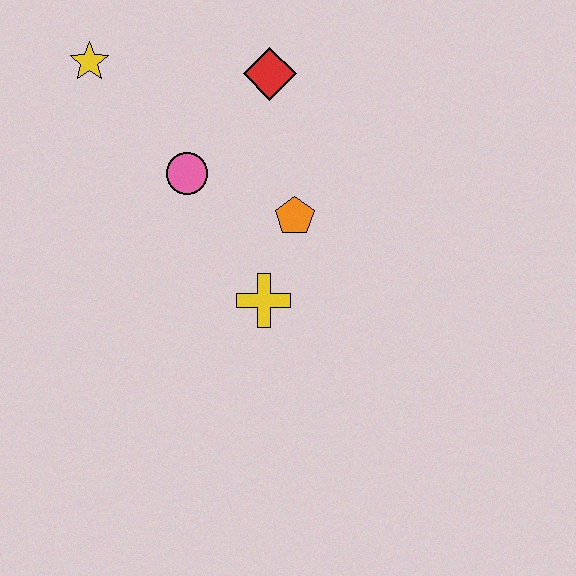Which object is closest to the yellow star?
The pink circle is closest to the yellow star.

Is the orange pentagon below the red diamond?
Yes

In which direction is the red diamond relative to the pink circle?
The red diamond is above the pink circle.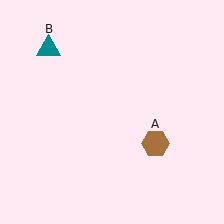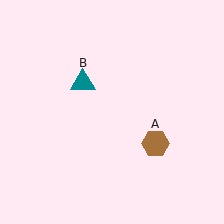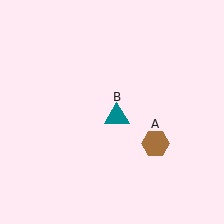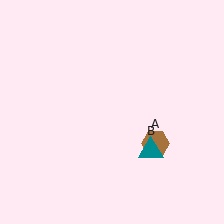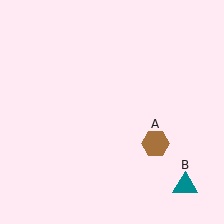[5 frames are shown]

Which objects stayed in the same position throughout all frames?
Brown hexagon (object A) remained stationary.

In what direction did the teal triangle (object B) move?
The teal triangle (object B) moved down and to the right.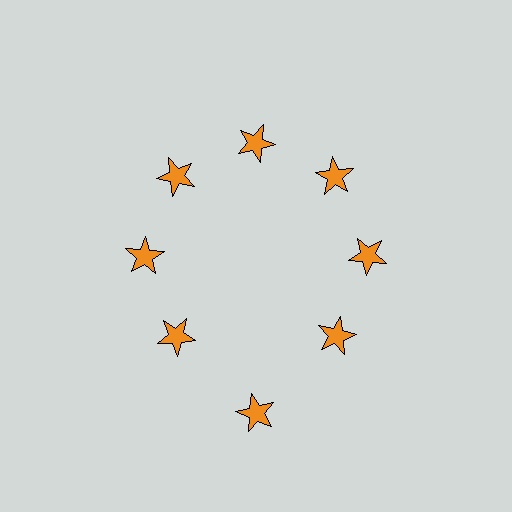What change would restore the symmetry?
The symmetry would be restored by moving it inward, back onto the ring so that all 8 stars sit at equal angles and equal distance from the center.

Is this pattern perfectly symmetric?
No. The 8 orange stars are arranged in a ring, but one element near the 6 o'clock position is pushed outward from the center, breaking the 8-fold rotational symmetry.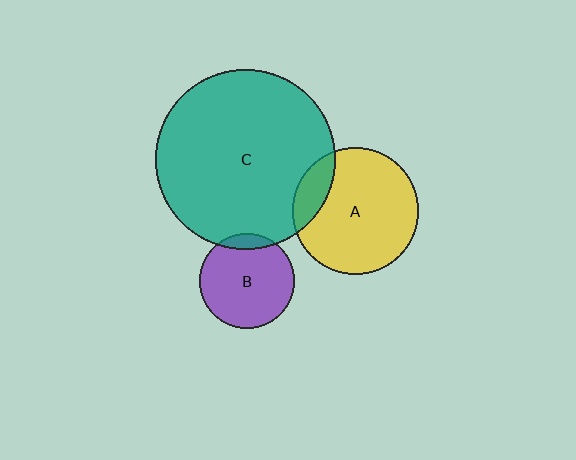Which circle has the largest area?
Circle C (teal).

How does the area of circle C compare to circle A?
Approximately 2.0 times.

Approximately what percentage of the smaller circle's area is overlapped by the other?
Approximately 10%.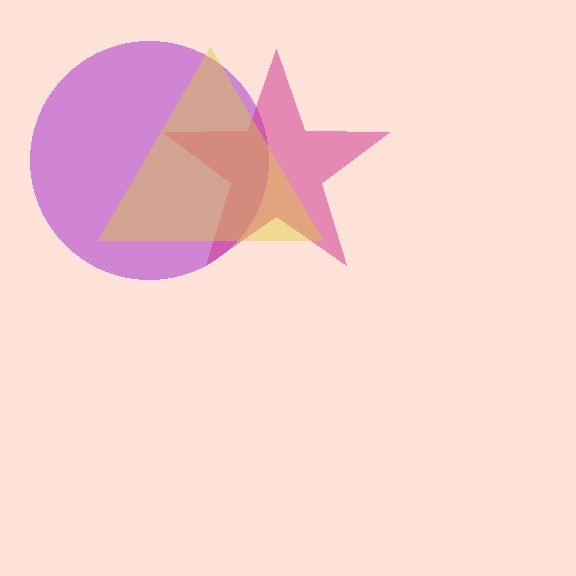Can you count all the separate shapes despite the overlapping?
Yes, there are 3 separate shapes.